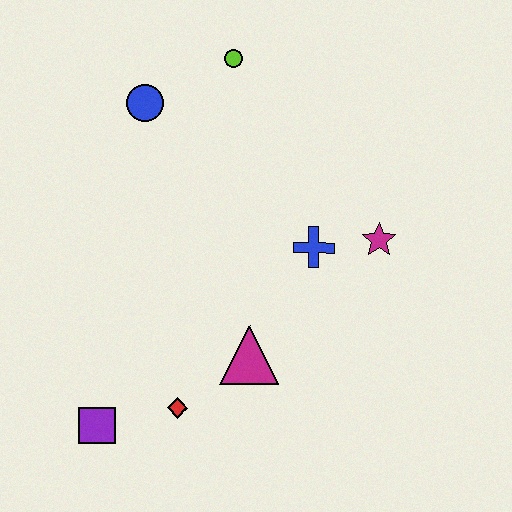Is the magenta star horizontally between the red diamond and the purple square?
No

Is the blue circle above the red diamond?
Yes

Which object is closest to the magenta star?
The blue cross is closest to the magenta star.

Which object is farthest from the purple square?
The lime circle is farthest from the purple square.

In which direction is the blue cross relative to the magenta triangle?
The blue cross is above the magenta triangle.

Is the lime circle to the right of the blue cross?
No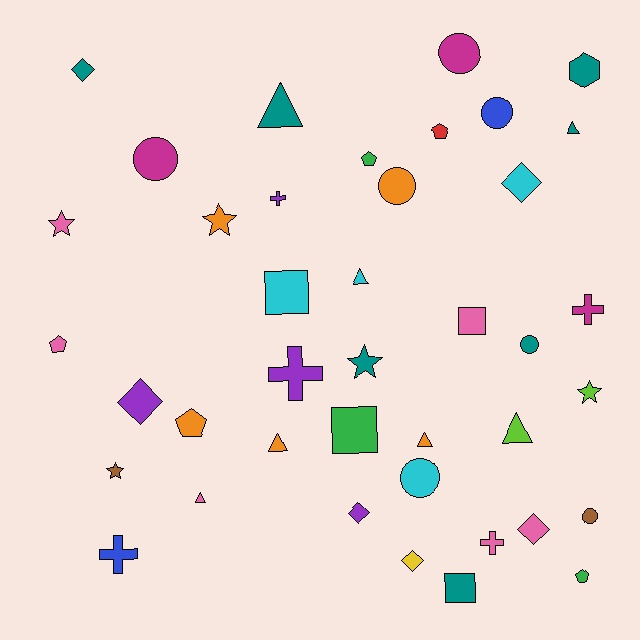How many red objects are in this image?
There is 1 red object.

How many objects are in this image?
There are 40 objects.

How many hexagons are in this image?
There is 1 hexagon.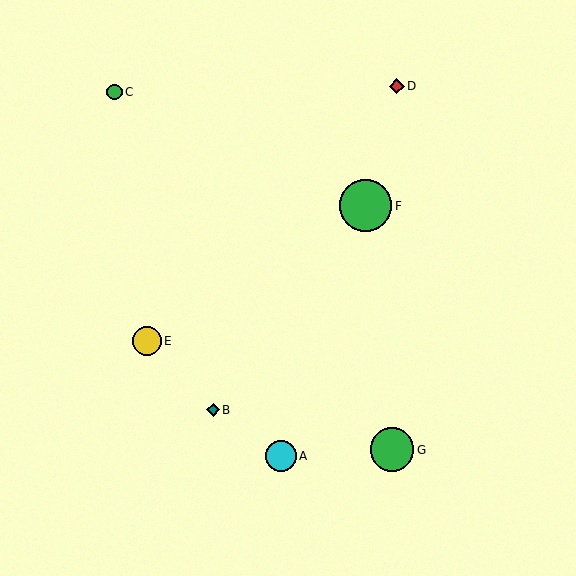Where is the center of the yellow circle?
The center of the yellow circle is at (147, 341).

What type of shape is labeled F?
Shape F is a green circle.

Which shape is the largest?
The green circle (labeled F) is the largest.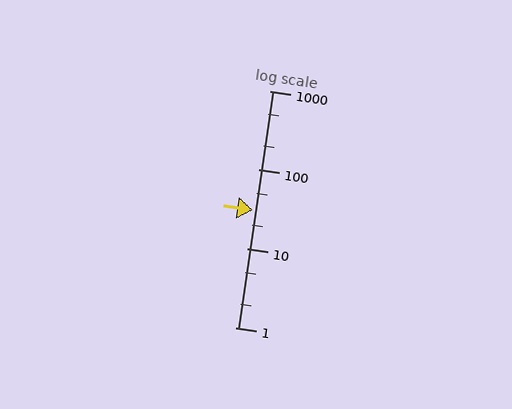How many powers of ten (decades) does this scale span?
The scale spans 3 decades, from 1 to 1000.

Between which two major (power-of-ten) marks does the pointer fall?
The pointer is between 10 and 100.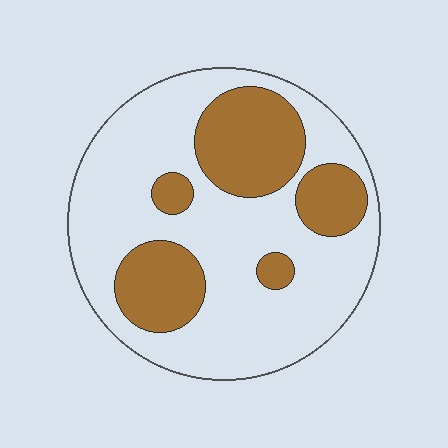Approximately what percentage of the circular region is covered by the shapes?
Approximately 30%.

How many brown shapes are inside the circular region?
5.